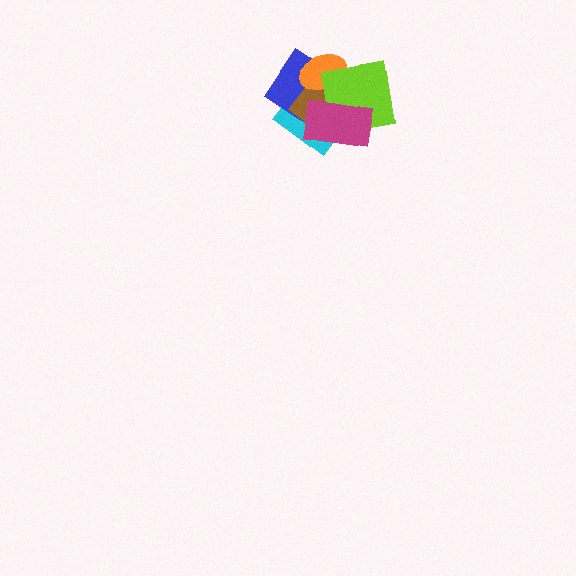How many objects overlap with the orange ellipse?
4 objects overlap with the orange ellipse.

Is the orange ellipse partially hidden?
Yes, it is partially covered by another shape.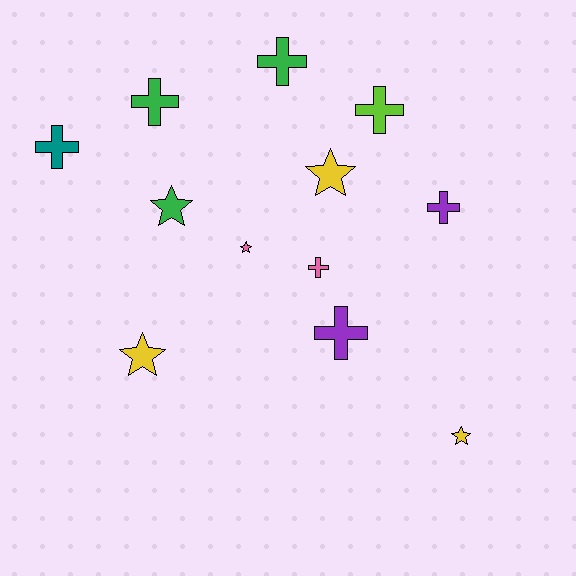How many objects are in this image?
There are 12 objects.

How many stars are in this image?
There are 5 stars.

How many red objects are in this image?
There are no red objects.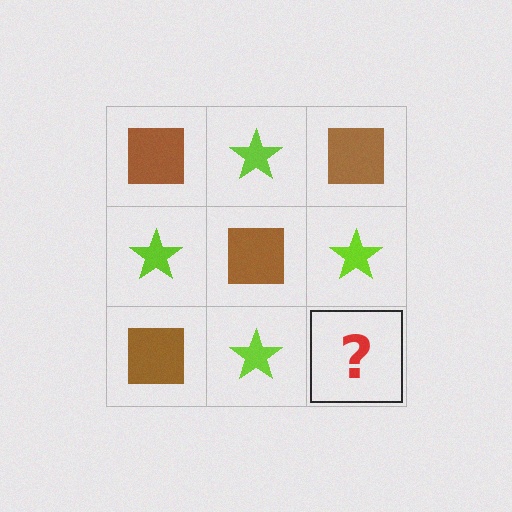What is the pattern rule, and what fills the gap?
The rule is that it alternates brown square and lime star in a checkerboard pattern. The gap should be filled with a brown square.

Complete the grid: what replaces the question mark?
The question mark should be replaced with a brown square.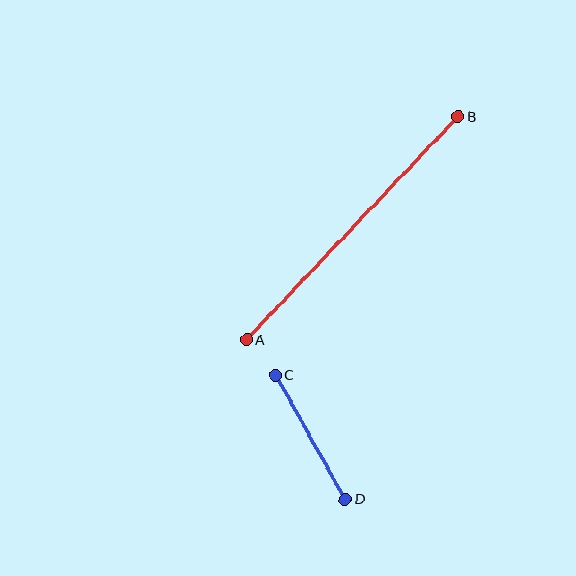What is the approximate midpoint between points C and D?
The midpoint is at approximately (310, 437) pixels.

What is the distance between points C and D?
The distance is approximately 142 pixels.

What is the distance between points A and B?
The distance is approximately 307 pixels.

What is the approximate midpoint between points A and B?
The midpoint is at approximately (352, 228) pixels.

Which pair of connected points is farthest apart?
Points A and B are farthest apart.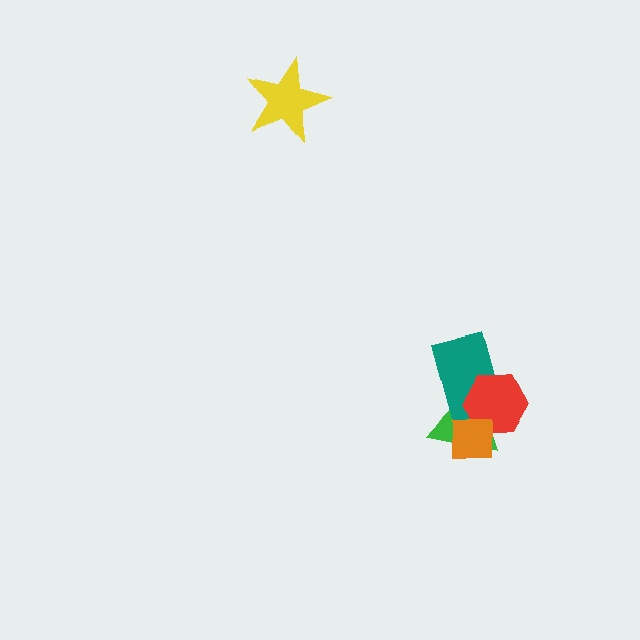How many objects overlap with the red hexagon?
3 objects overlap with the red hexagon.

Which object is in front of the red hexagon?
The orange square is in front of the red hexagon.